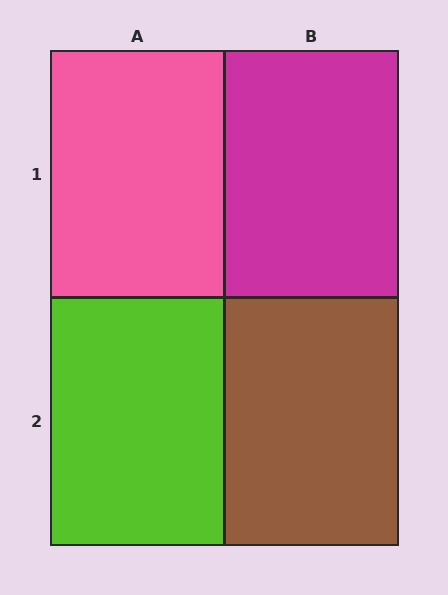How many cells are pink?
1 cell is pink.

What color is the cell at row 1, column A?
Pink.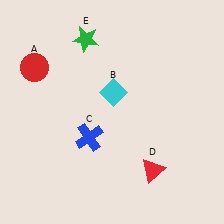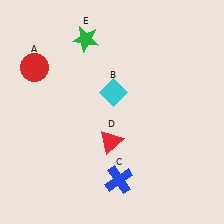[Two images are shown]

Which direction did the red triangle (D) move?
The red triangle (D) moved left.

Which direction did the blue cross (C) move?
The blue cross (C) moved down.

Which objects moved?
The objects that moved are: the blue cross (C), the red triangle (D).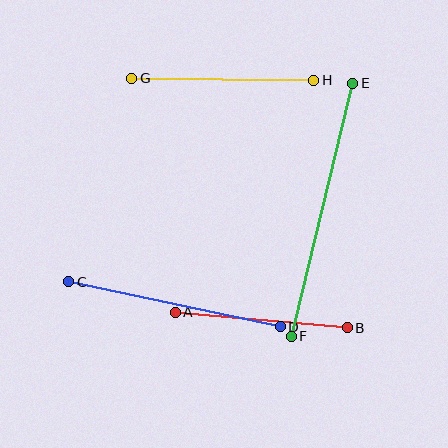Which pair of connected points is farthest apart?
Points E and F are farthest apart.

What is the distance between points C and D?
The distance is approximately 216 pixels.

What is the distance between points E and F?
The distance is approximately 261 pixels.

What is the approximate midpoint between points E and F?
The midpoint is at approximately (322, 210) pixels.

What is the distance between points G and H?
The distance is approximately 182 pixels.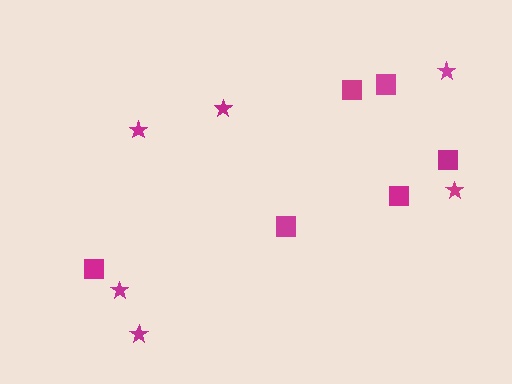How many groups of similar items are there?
There are 2 groups: one group of stars (6) and one group of squares (6).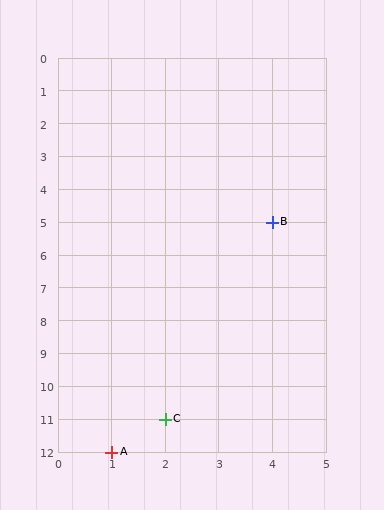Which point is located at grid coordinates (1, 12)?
Point A is at (1, 12).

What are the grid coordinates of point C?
Point C is at grid coordinates (2, 11).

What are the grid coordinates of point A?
Point A is at grid coordinates (1, 12).